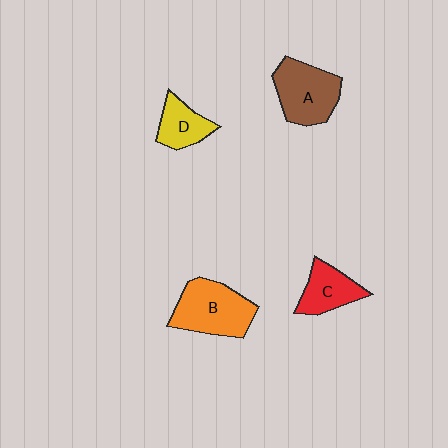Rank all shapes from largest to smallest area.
From largest to smallest: B (orange), A (brown), C (red), D (yellow).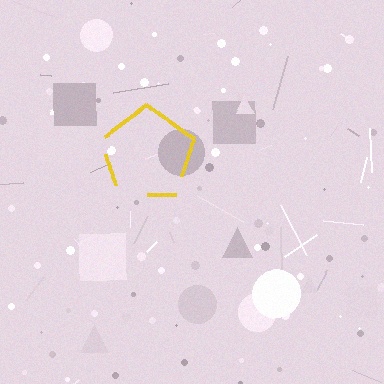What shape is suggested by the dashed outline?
The dashed outline suggests a pentagon.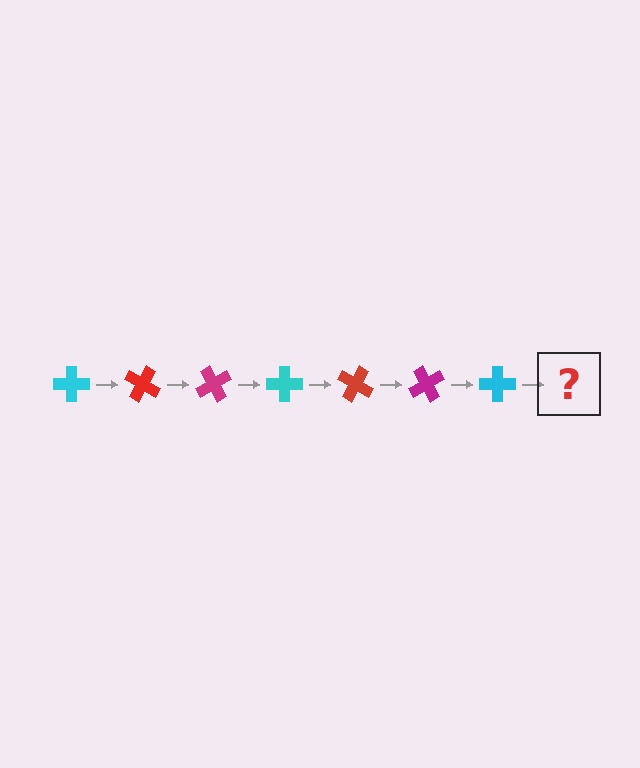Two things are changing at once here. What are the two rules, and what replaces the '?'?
The two rules are that it rotates 30 degrees each step and the color cycles through cyan, red, and magenta. The '?' should be a red cross, rotated 210 degrees from the start.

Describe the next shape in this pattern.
It should be a red cross, rotated 210 degrees from the start.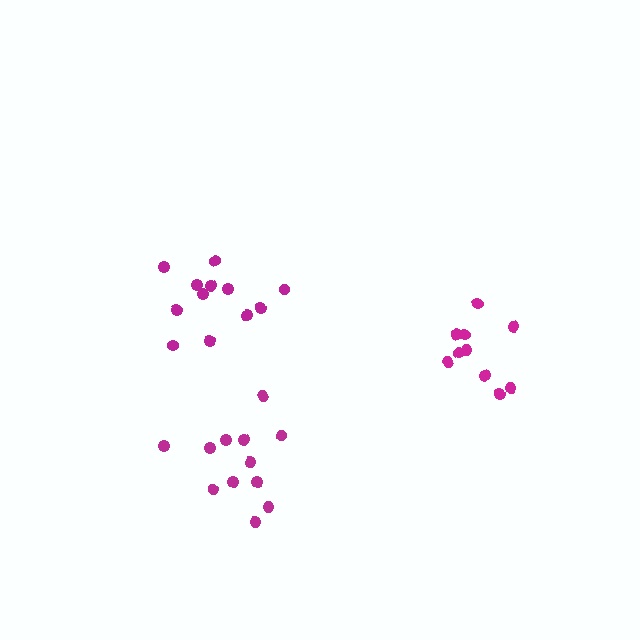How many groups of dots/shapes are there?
There are 3 groups.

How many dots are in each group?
Group 1: 12 dots, Group 2: 12 dots, Group 3: 10 dots (34 total).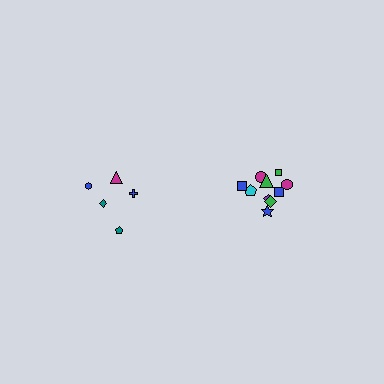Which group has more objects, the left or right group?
The right group.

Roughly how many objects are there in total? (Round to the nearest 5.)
Roughly 15 objects in total.